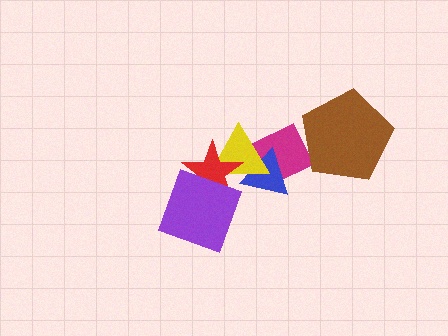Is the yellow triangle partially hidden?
Yes, it is partially covered by another shape.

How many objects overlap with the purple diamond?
2 objects overlap with the purple diamond.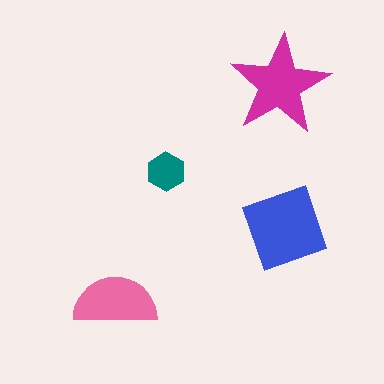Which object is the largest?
The blue square.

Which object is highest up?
The magenta star is topmost.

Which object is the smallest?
The teal hexagon.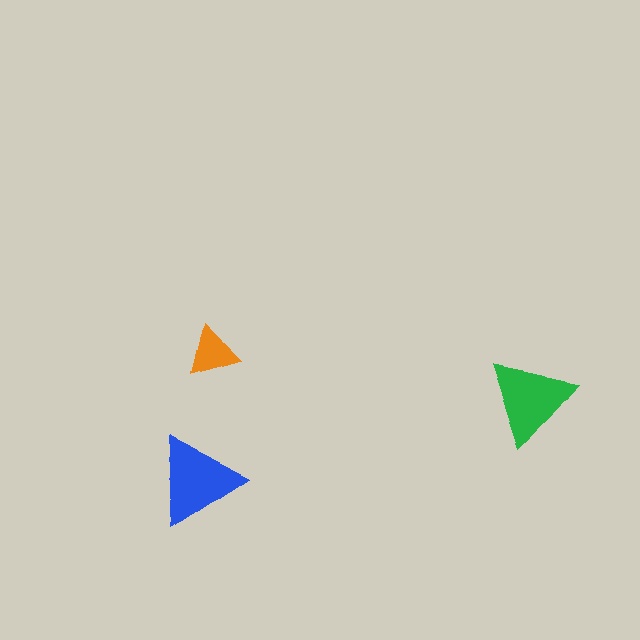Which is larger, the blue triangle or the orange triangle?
The blue one.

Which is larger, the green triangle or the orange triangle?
The green one.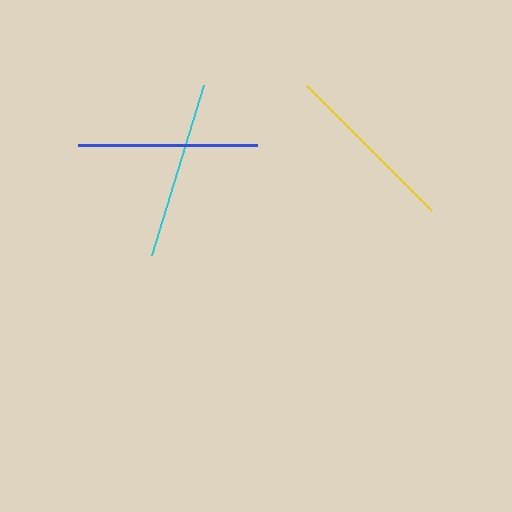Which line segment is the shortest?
The yellow line is the shortest at approximately 177 pixels.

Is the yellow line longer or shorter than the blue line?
The blue line is longer than the yellow line.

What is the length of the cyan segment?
The cyan segment is approximately 177 pixels long.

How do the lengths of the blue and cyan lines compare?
The blue and cyan lines are approximately the same length.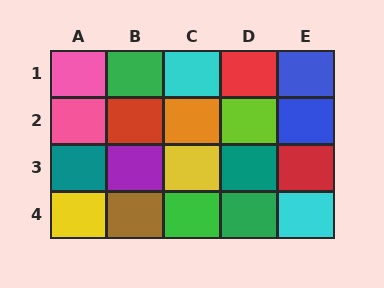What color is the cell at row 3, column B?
Purple.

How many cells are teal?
2 cells are teal.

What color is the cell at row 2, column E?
Blue.